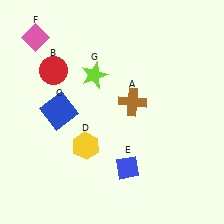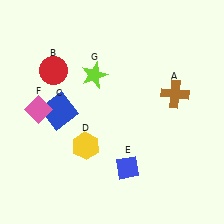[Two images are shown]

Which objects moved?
The objects that moved are: the brown cross (A), the pink diamond (F).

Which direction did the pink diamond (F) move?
The pink diamond (F) moved down.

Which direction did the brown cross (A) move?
The brown cross (A) moved right.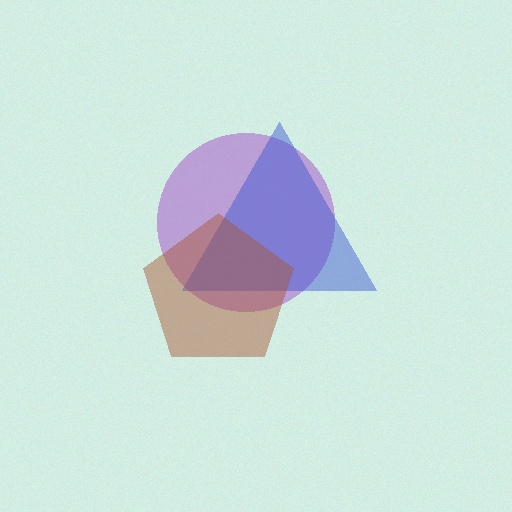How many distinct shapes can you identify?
There are 3 distinct shapes: a purple circle, a blue triangle, a brown pentagon.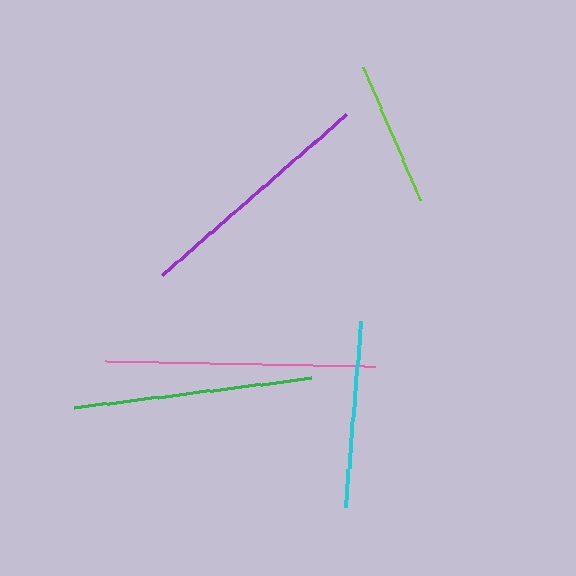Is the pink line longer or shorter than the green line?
The pink line is longer than the green line.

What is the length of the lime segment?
The lime segment is approximately 143 pixels long.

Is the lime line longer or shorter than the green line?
The green line is longer than the lime line.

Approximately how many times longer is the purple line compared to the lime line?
The purple line is approximately 1.7 times the length of the lime line.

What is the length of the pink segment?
The pink segment is approximately 271 pixels long.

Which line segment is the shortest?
The lime line is the shortest at approximately 143 pixels.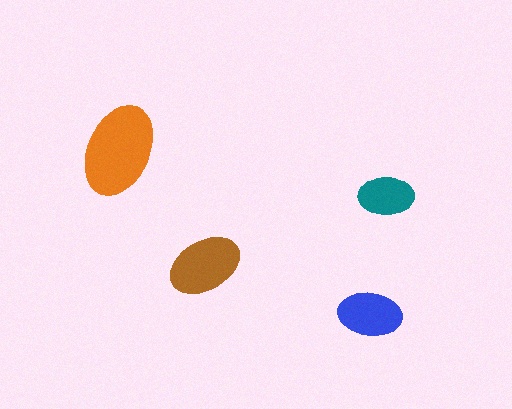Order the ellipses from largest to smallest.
the orange one, the brown one, the blue one, the teal one.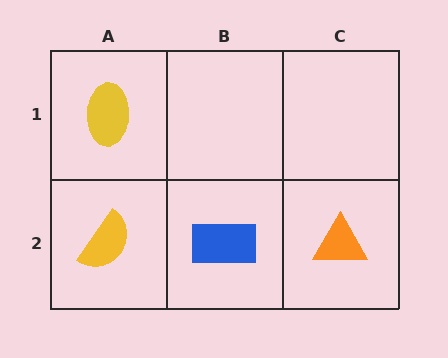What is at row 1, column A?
A yellow ellipse.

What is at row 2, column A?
A yellow semicircle.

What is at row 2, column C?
An orange triangle.